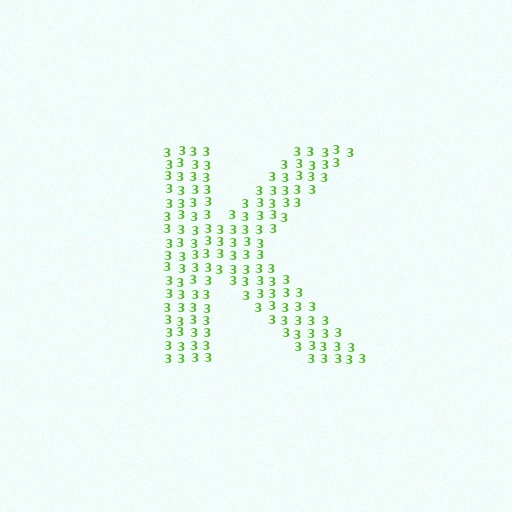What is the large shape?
The large shape is the letter K.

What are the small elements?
The small elements are digit 3's.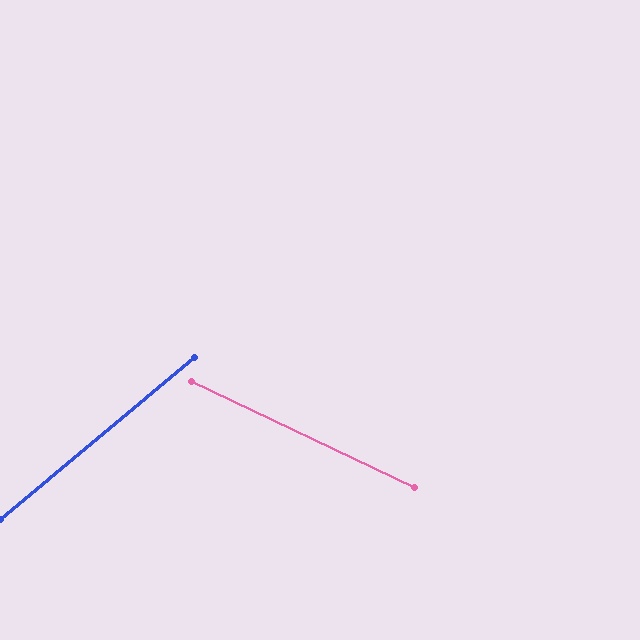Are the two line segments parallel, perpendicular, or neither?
Neither parallel nor perpendicular — they differ by about 65°.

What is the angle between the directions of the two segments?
Approximately 65 degrees.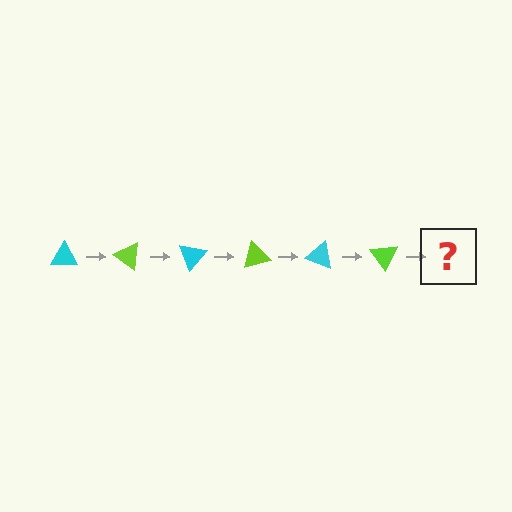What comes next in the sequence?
The next element should be a cyan triangle, rotated 210 degrees from the start.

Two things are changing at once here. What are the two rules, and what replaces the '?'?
The two rules are that it rotates 35 degrees each step and the color cycles through cyan and lime. The '?' should be a cyan triangle, rotated 210 degrees from the start.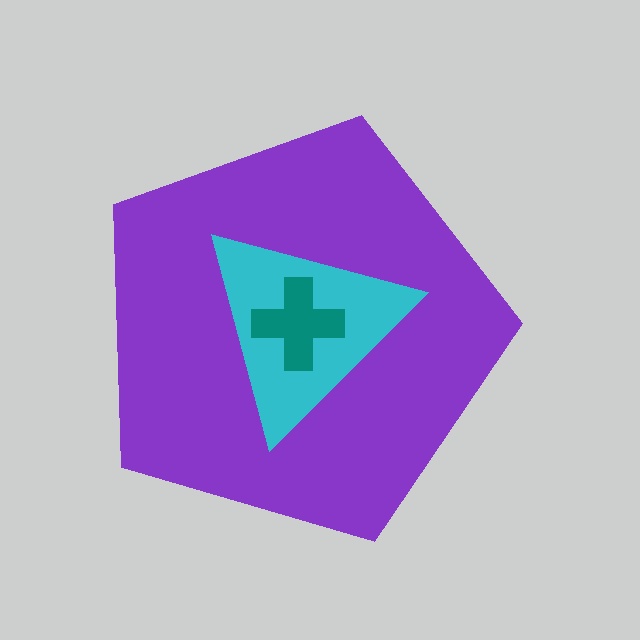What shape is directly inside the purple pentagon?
The cyan triangle.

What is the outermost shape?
The purple pentagon.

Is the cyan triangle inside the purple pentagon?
Yes.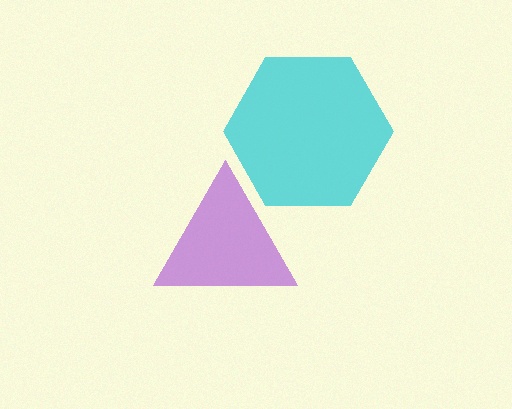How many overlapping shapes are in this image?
There are 2 overlapping shapes in the image.